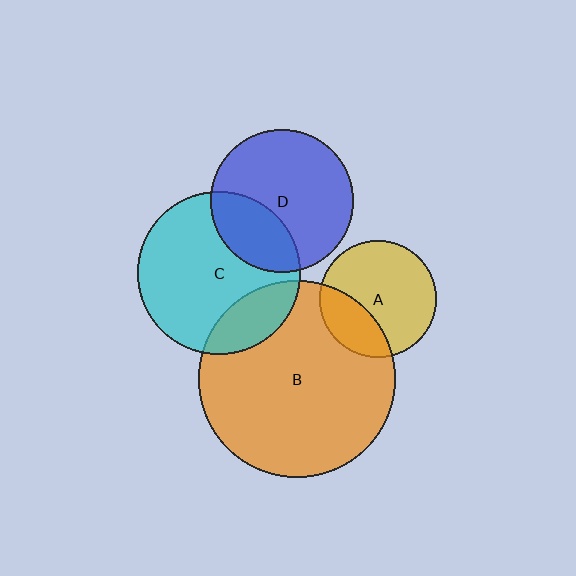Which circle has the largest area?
Circle B (orange).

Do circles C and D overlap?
Yes.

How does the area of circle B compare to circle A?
Approximately 2.8 times.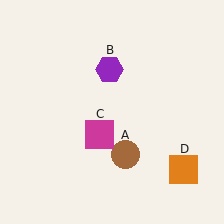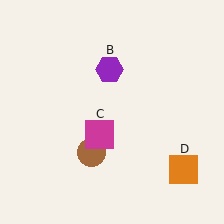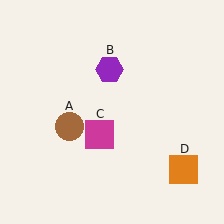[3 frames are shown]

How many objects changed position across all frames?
1 object changed position: brown circle (object A).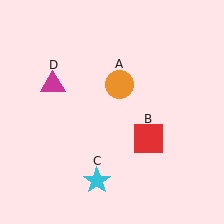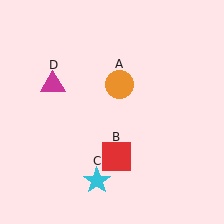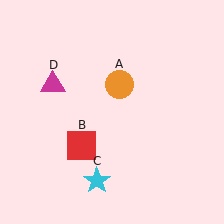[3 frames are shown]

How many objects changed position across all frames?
1 object changed position: red square (object B).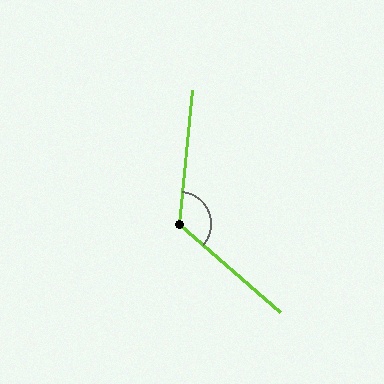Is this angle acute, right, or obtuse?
It is obtuse.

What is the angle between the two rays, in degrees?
Approximately 126 degrees.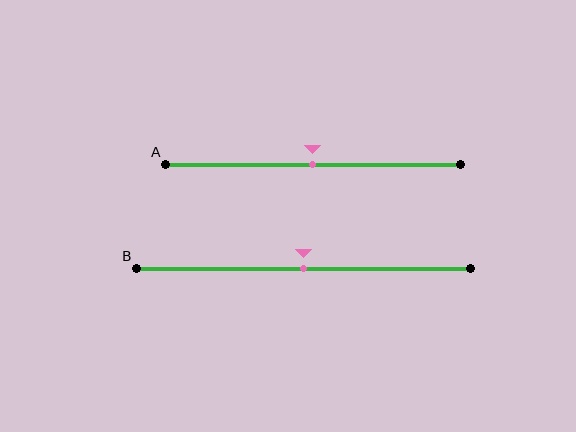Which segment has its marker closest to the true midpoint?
Segment A has its marker closest to the true midpoint.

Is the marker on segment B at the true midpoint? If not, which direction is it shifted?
Yes, the marker on segment B is at the true midpoint.